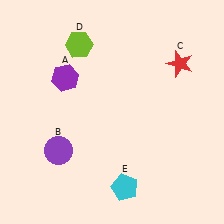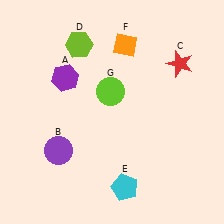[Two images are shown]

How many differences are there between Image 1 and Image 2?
There are 2 differences between the two images.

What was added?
An orange diamond (F), a lime circle (G) were added in Image 2.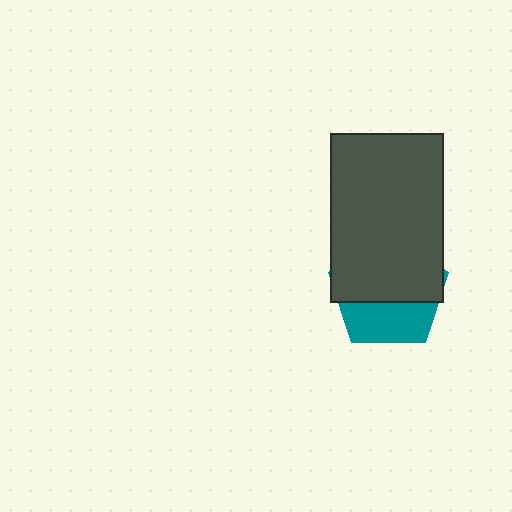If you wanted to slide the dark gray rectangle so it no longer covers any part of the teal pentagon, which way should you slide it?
Slide it up — that is the most direct way to separate the two shapes.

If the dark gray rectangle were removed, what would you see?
You would see the complete teal pentagon.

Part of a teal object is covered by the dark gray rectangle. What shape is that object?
It is a pentagon.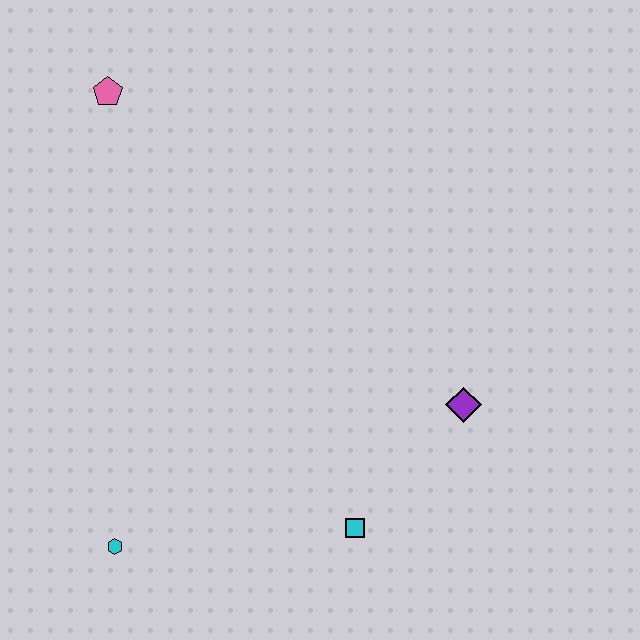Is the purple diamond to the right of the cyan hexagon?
Yes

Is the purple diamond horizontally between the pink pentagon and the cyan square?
No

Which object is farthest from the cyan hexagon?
The pink pentagon is farthest from the cyan hexagon.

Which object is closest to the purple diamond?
The cyan square is closest to the purple diamond.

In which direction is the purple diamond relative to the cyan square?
The purple diamond is above the cyan square.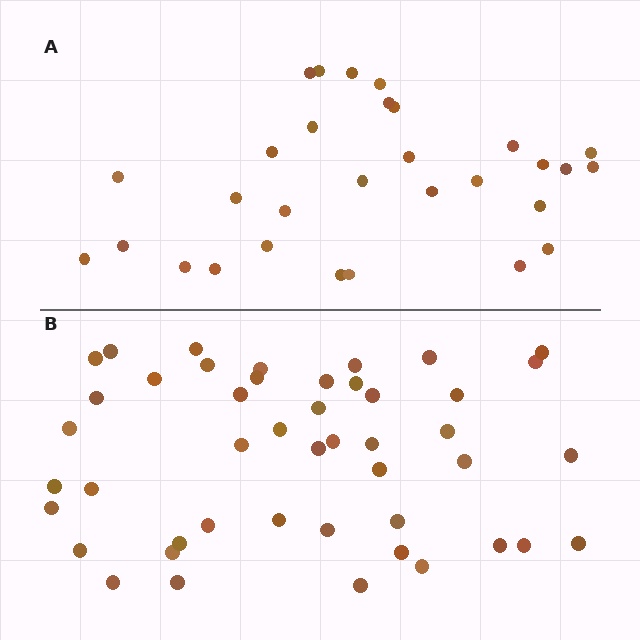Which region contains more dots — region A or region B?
Region B (the bottom region) has more dots.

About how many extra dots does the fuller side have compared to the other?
Region B has approximately 15 more dots than region A.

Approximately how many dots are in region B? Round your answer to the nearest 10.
About 50 dots. (The exact count is 46, which rounds to 50.)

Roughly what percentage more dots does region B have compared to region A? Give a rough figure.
About 55% more.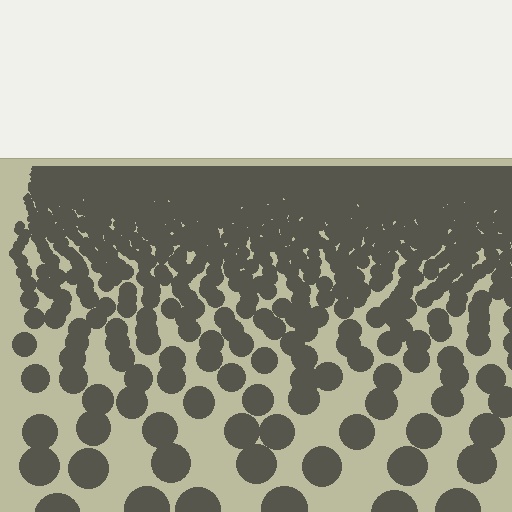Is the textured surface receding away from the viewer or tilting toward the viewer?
The surface is receding away from the viewer. Texture elements get smaller and denser toward the top.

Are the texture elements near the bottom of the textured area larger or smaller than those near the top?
Larger. Near the bottom, elements are closer to the viewer and appear at a bigger on-screen size.